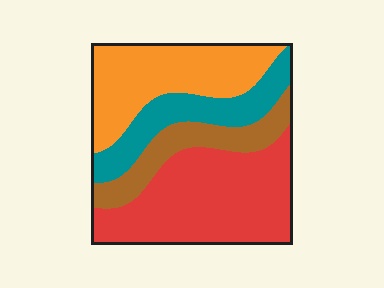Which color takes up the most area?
Red, at roughly 40%.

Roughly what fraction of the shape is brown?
Brown takes up less than a sixth of the shape.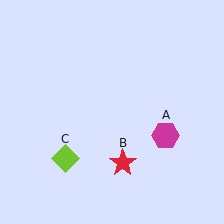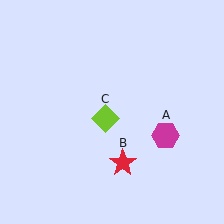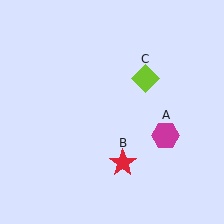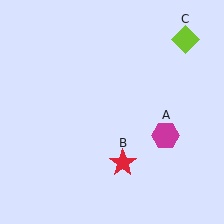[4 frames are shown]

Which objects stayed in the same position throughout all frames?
Magenta hexagon (object A) and red star (object B) remained stationary.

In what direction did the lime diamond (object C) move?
The lime diamond (object C) moved up and to the right.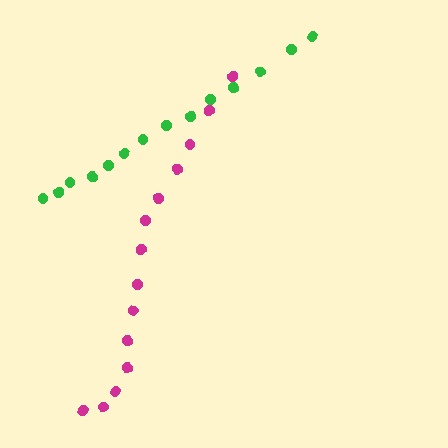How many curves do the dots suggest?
There are 2 distinct paths.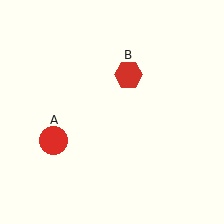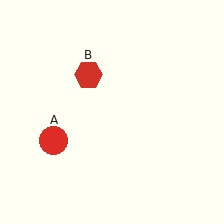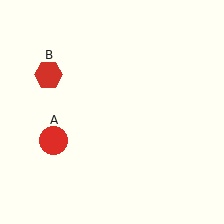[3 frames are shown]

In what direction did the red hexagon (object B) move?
The red hexagon (object B) moved left.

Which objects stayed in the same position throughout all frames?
Red circle (object A) remained stationary.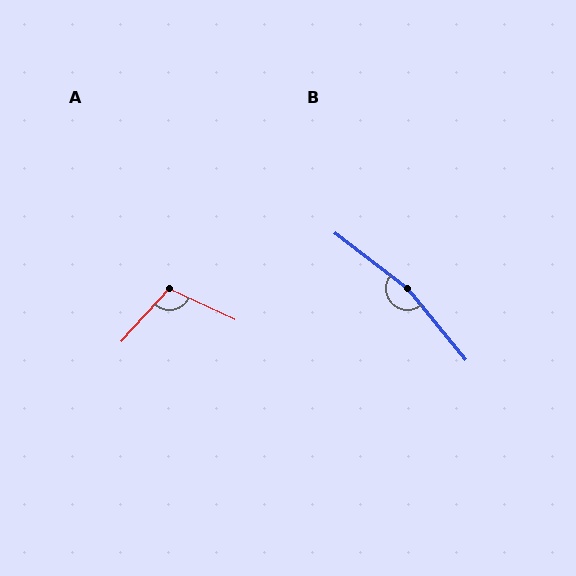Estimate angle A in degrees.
Approximately 107 degrees.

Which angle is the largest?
B, at approximately 167 degrees.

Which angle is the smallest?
A, at approximately 107 degrees.